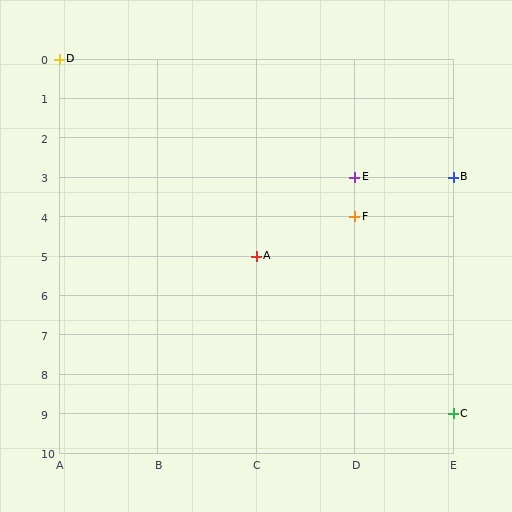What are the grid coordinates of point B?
Point B is at grid coordinates (E, 3).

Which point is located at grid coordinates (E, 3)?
Point B is at (E, 3).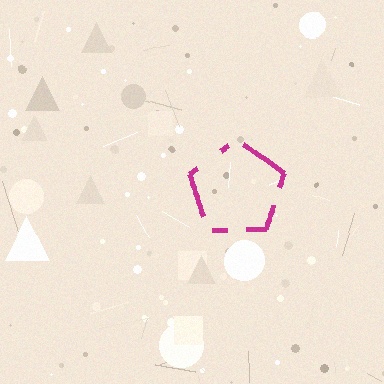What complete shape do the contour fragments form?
The contour fragments form a pentagon.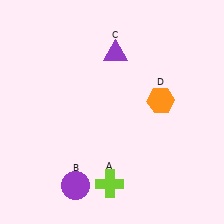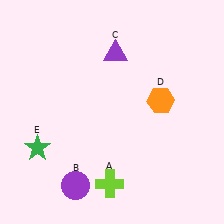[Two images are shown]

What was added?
A green star (E) was added in Image 2.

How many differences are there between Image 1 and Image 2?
There is 1 difference between the two images.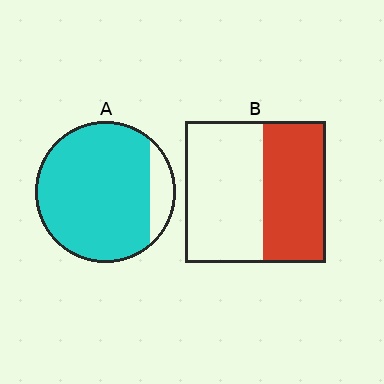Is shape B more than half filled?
No.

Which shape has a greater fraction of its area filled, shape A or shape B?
Shape A.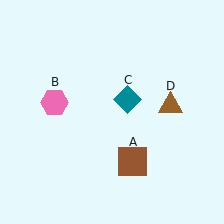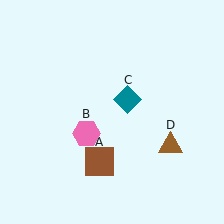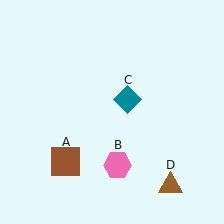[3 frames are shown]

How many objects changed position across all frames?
3 objects changed position: brown square (object A), pink hexagon (object B), brown triangle (object D).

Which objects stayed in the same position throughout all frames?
Teal diamond (object C) remained stationary.